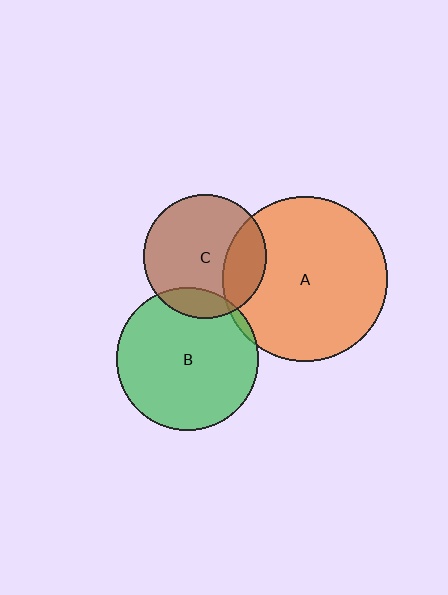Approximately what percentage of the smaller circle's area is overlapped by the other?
Approximately 5%.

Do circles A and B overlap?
Yes.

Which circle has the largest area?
Circle A (orange).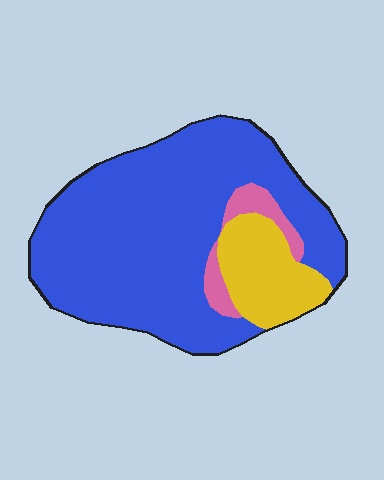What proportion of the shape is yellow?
Yellow takes up less than a sixth of the shape.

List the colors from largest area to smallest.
From largest to smallest: blue, yellow, pink.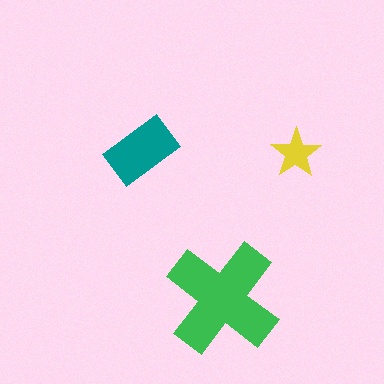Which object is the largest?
The green cross.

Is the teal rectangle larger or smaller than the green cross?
Smaller.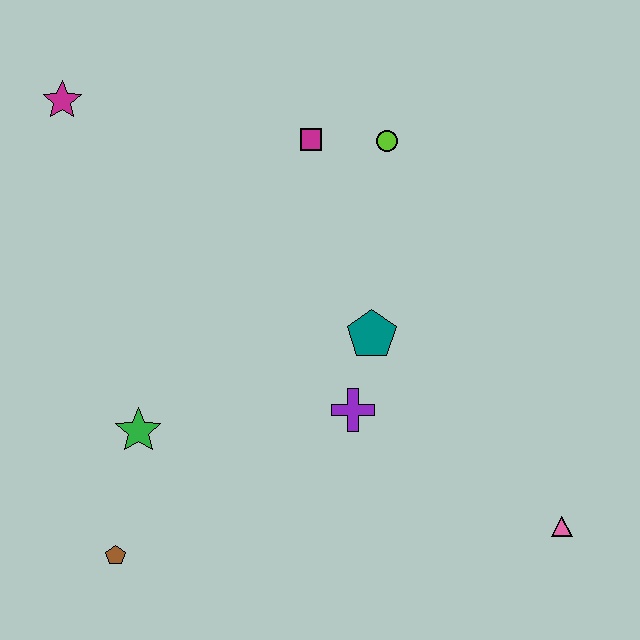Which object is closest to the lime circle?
The magenta square is closest to the lime circle.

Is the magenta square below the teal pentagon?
No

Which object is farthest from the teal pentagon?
The magenta star is farthest from the teal pentagon.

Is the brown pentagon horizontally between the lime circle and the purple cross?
No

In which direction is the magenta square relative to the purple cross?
The magenta square is above the purple cross.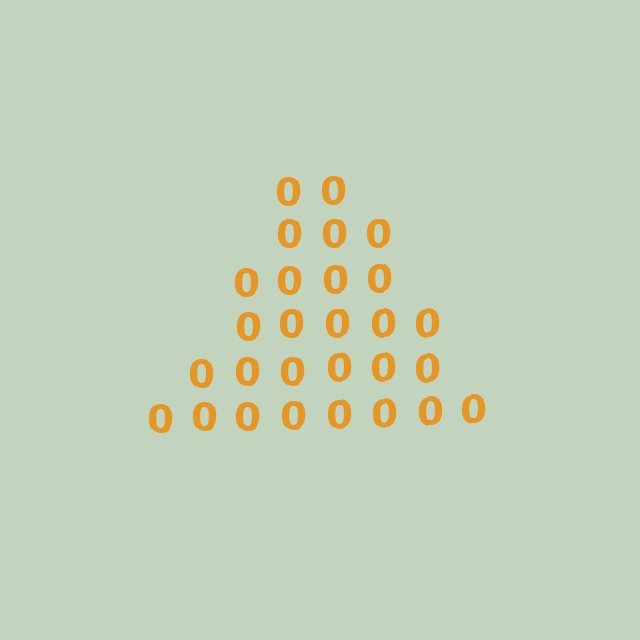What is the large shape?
The large shape is a triangle.